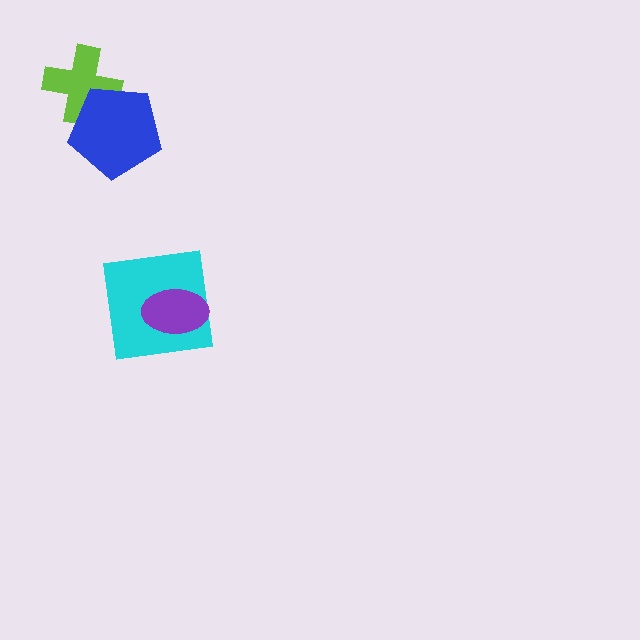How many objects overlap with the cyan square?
1 object overlaps with the cyan square.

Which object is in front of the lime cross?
The blue pentagon is in front of the lime cross.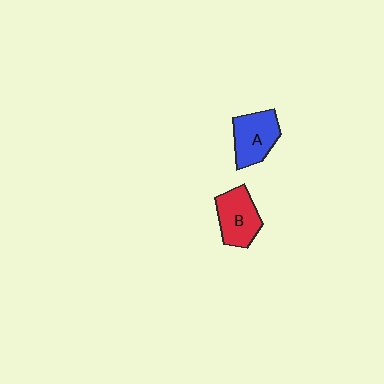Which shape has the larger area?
Shape B (red).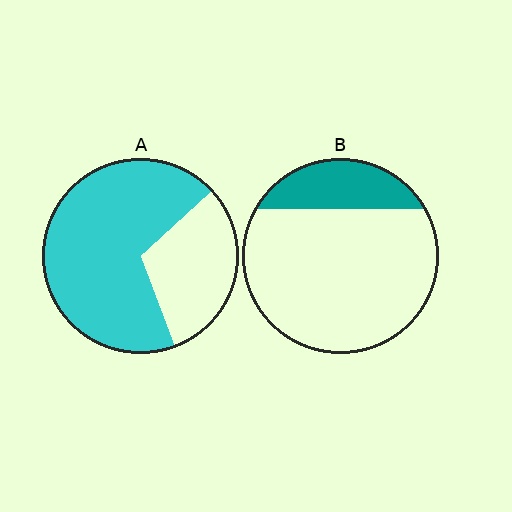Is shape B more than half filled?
No.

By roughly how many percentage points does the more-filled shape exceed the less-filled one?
By roughly 50 percentage points (A over B).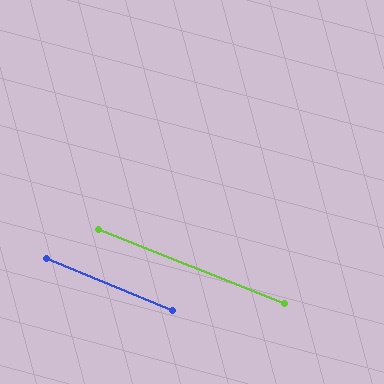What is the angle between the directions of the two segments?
Approximately 1 degree.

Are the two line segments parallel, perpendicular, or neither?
Parallel — their directions differ by only 1.1°.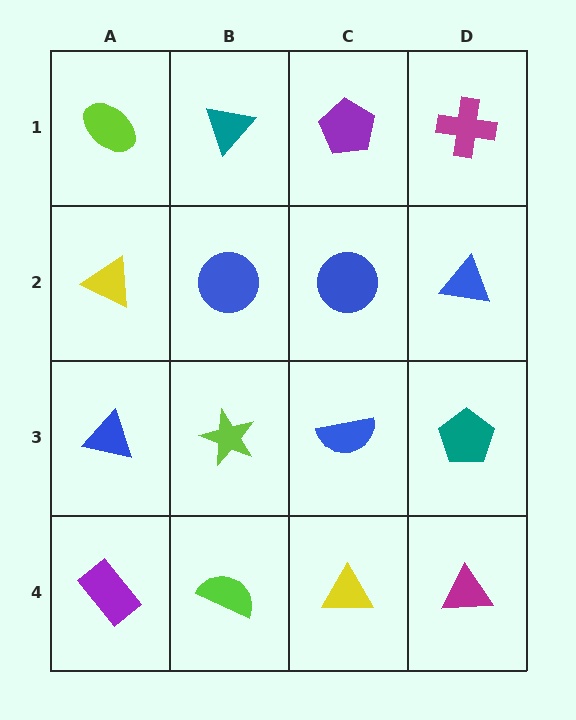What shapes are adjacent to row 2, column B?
A teal triangle (row 1, column B), a lime star (row 3, column B), a yellow triangle (row 2, column A), a blue circle (row 2, column C).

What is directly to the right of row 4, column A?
A lime semicircle.